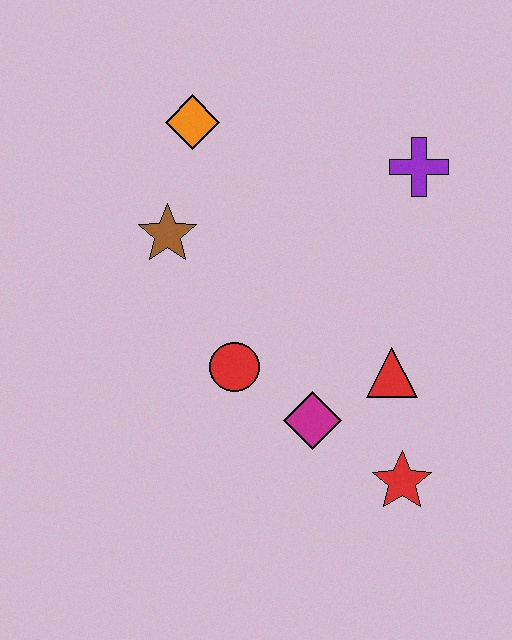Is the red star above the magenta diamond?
No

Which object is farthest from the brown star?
The red star is farthest from the brown star.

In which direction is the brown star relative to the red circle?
The brown star is above the red circle.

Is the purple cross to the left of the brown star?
No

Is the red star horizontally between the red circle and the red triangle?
No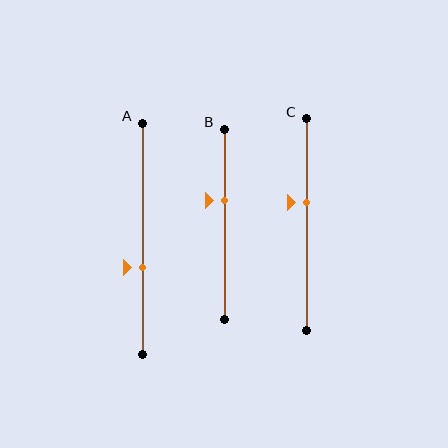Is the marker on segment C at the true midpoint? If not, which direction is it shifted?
No, the marker on segment C is shifted upward by about 10% of the segment length.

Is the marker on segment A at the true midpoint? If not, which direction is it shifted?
No, the marker on segment A is shifted downward by about 12% of the segment length.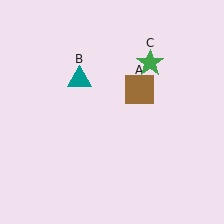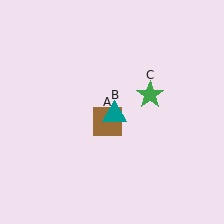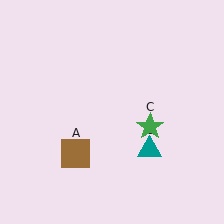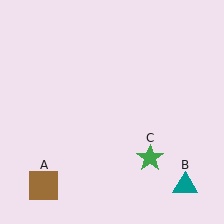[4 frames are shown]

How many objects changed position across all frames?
3 objects changed position: brown square (object A), teal triangle (object B), green star (object C).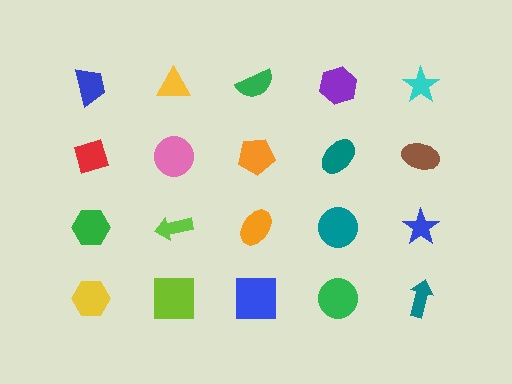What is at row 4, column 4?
A green circle.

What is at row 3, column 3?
An orange ellipse.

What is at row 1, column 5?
A cyan star.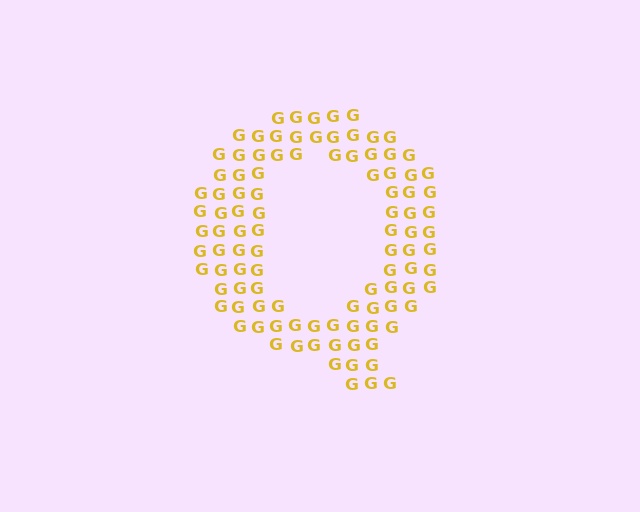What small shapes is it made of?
It is made of small letter G's.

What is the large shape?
The large shape is the letter Q.